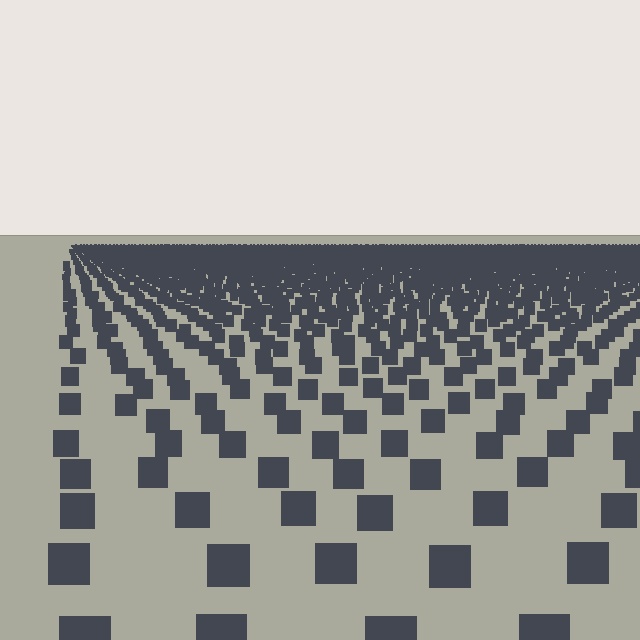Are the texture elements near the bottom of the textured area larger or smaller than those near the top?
Larger. Near the bottom, elements are closer to the viewer and appear at a bigger on-screen size.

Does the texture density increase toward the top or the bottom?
Density increases toward the top.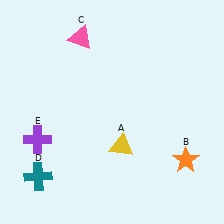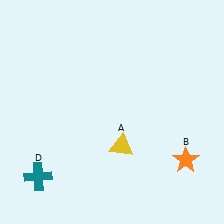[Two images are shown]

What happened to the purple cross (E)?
The purple cross (E) was removed in Image 2. It was in the bottom-left area of Image 1.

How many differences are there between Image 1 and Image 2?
There are 2 differences between the two images.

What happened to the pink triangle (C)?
The pink triangle (C) was removed in Image 2. It was in the top-left area of Image 1.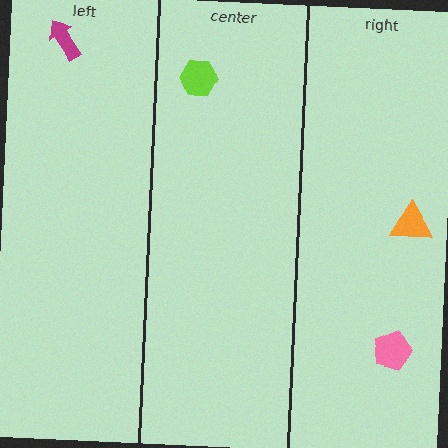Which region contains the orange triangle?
The right region.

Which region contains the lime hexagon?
The center region.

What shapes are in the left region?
The magenta arrow.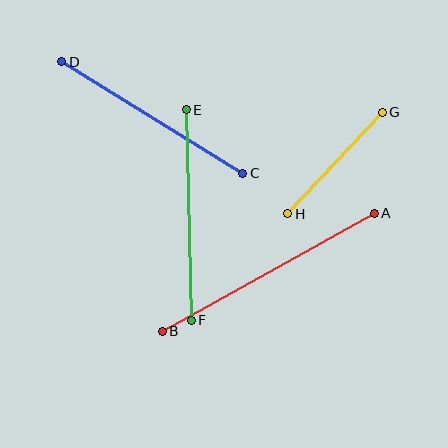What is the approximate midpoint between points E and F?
The midpoint is at approximately (189, 215) pixels.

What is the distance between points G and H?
The distance is approximately 139 pixels.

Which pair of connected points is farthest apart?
Points A and B are farthest apart.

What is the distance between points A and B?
The distance is approximately 243 pixels.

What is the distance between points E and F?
The distance is approximately 211 pixels.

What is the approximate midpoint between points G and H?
The midpoint is at approximately (335, 163) pixels.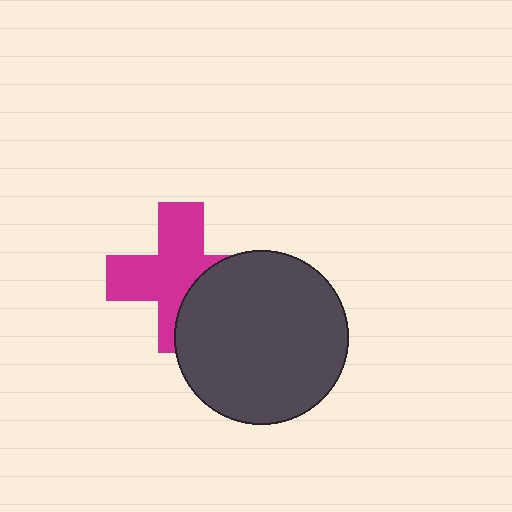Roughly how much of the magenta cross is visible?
Most of it is visible (roughly 66%).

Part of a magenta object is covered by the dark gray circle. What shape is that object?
It is a cross.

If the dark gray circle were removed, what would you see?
You would see the complete magenta cross.